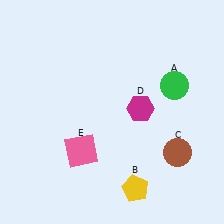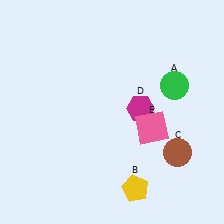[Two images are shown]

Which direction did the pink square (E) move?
The pink square (E) moved right.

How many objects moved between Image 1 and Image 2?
1 object moved between the two images.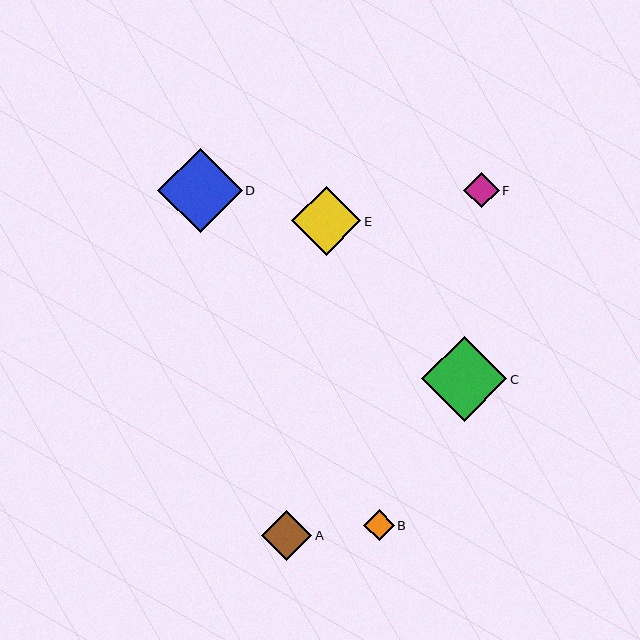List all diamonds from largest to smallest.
From largest to smallest: C, D, E, A, F, B.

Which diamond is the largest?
Diamond C is the largest with a size of approximately 86 pixels.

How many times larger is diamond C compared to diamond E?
Diamond C is approximately 1.2 times the size of diamond E.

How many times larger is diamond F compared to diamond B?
Diamond F is approximately 1.2 times the size of diamond B.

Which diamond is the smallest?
Diamond B is the smallest with a size of approximately 30 pixels.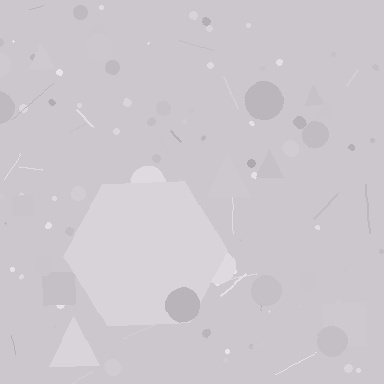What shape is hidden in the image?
A hexagon is hidden in the image.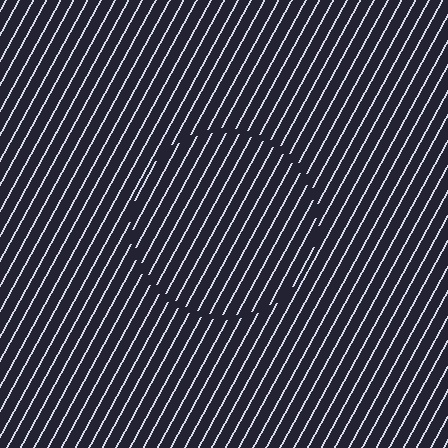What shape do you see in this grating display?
An illusory circle. The interior of the shape contains the same grating, shifted by half a period — the contour is defined by the phase discontinuity where line-ends from the inner and outer gratings abut.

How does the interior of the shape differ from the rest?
The interior of the shape contains the same grating, shifted by half a period — the contour is defined by the phase discontinuity where line-ends from the inner and outer gratings abut.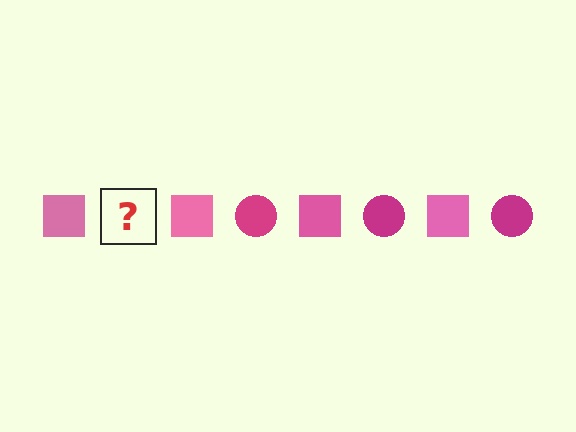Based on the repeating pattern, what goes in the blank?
The blank should be a magenta circle.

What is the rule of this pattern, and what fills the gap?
The rule is that the pattern alternates between pink square and magenta circle. The gap should be filled with a magenta circle.